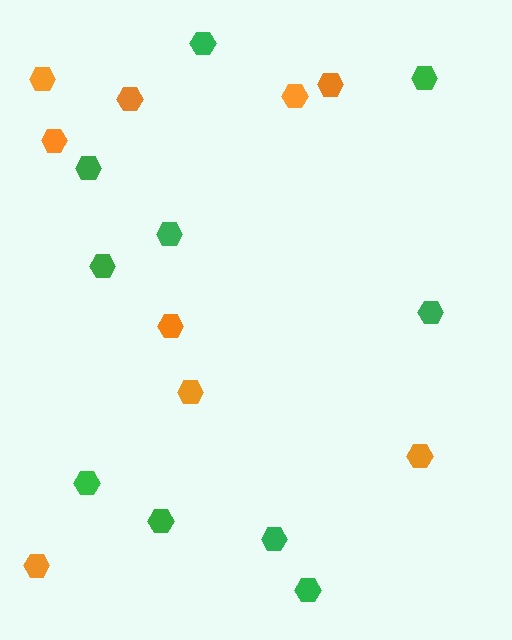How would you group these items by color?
There are 2 groups: one group of green hexagons (10) and one group of orange hexagons (9).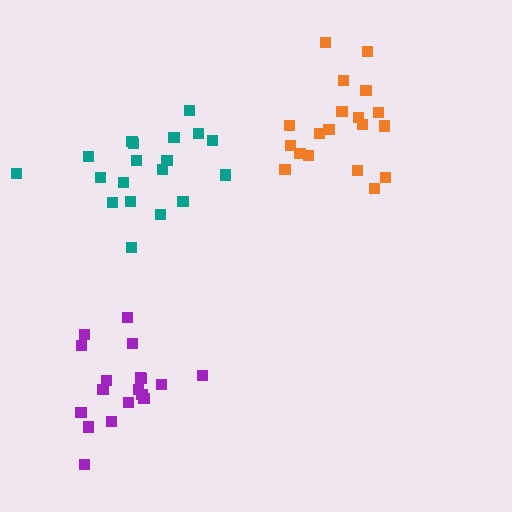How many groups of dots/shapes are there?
There are 3 groups.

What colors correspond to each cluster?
The clusters are colored: orange, teal, purple.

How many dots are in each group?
Group 1: 19 dots, Group 2: 19 dots, Group 3: 18 dots (56 total).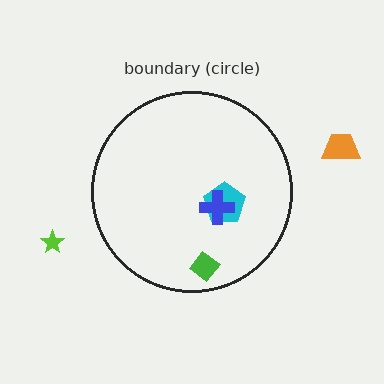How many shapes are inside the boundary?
3 inside, 2 outside.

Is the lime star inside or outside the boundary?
Outside.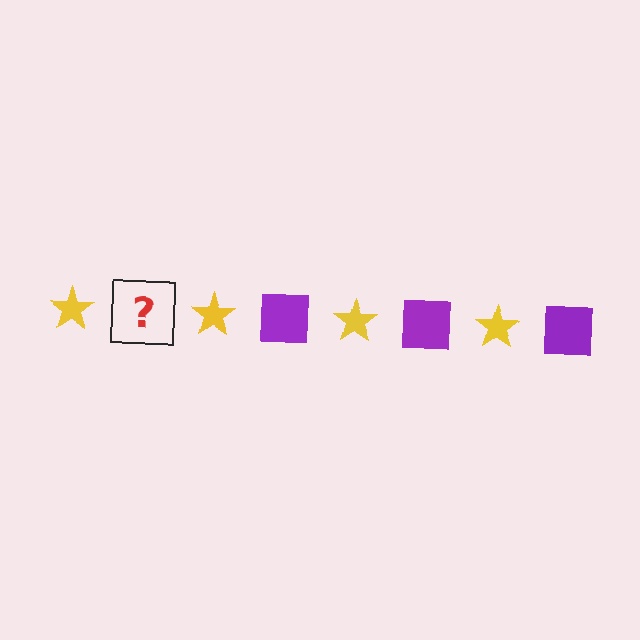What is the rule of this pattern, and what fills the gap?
The rule is that the pattern alternates between yellow star and purple square. The gap should be filled with a purple square.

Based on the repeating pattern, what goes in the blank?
The blank should be a purple square.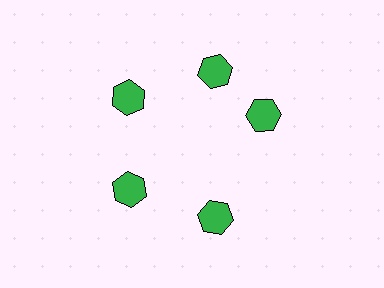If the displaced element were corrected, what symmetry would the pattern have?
It would have 5-fold rotational symmetry — the pattern would map onto itself every 72 degrees.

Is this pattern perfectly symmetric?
No. The 5 green hexagons are arranged in a ring, but one element near the 3 o'clock position is rotated out of alignment along the ring, breaking the 5-fold rotational symmetry.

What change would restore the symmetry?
The symmetry would be restored by rotating it back into even spacing with its neighbors so that all 5 hexagons sit at equal angles and equal distance from the center.